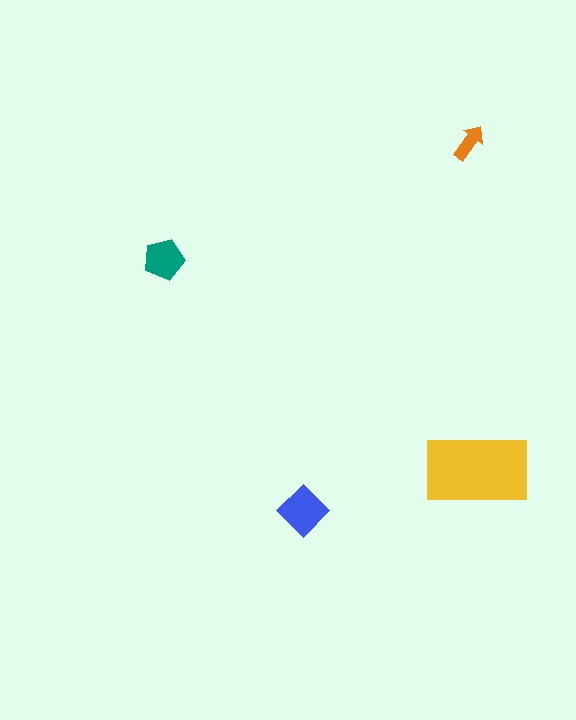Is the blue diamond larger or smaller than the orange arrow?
Larger.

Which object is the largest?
The yellow rectangle.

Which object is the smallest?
The orange arrow.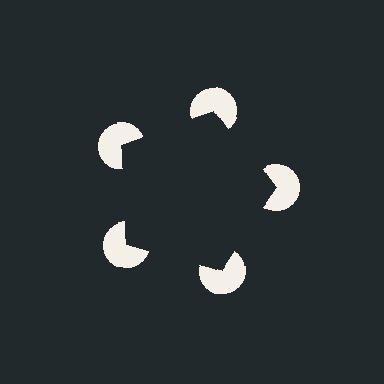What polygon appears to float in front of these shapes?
An illusory pentagon — its edges are inferred from the aligned wedge cuts in the pac-man discs, not physically drawn.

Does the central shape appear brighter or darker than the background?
It typically appears slightly darker than the background, even though no actual brightness change is drawn.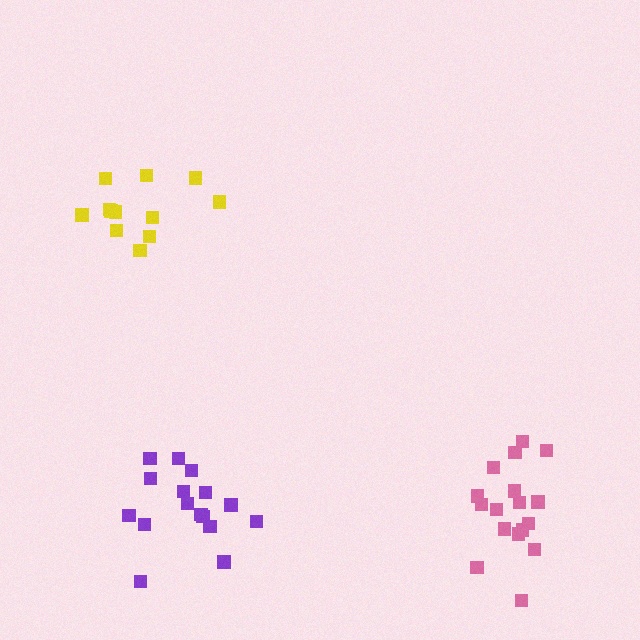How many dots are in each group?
Group 1: 12 dots, Group 2: 17 dots, Group 3: 16 dots (45 total).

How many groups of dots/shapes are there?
There are 3 groups.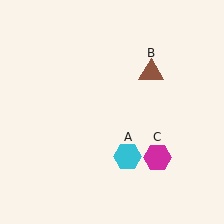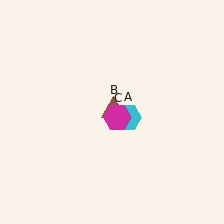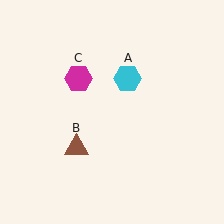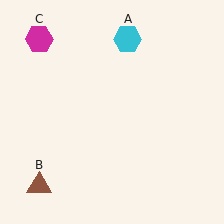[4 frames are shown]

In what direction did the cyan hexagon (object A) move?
The cyan hexagon (object A) moved up.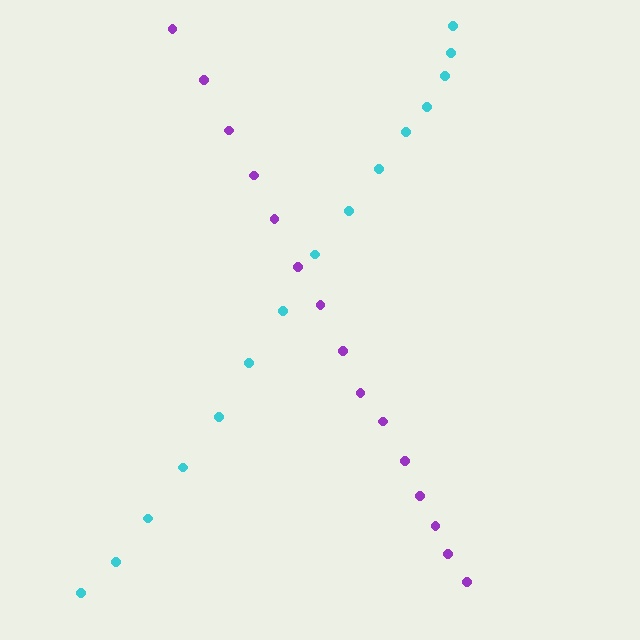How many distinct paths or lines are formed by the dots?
There are 2 distinct paths.